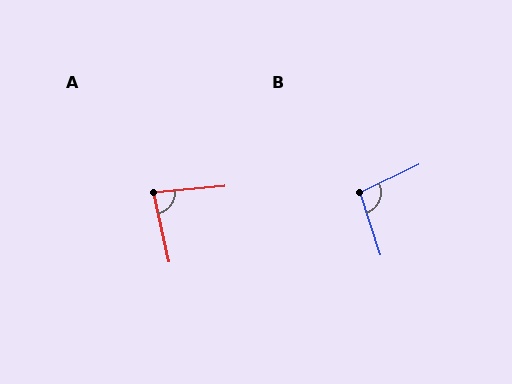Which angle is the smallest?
A, at approximately 82 degrees.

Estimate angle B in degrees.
Approximately 97 degrees.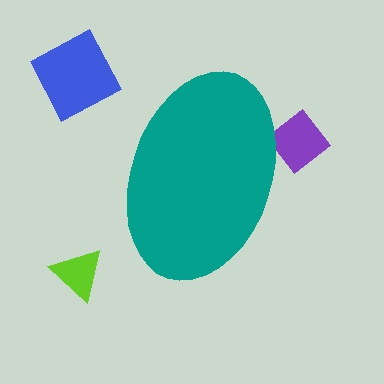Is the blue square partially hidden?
No, the blue square is fully visible.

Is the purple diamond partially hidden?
Yes, the purple diamond is partially hidden behind the teal ellipse.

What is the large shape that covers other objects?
A teal ellipse.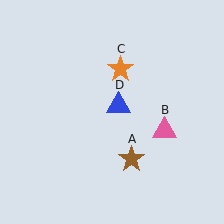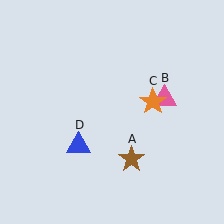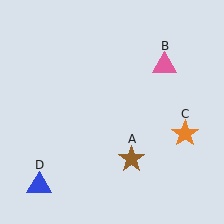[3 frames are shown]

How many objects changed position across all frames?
3 objects changed position: pink triangle (object B), orange star (object C), blue triangle (object D).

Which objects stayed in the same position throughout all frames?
Brown star (object A) remained stationary.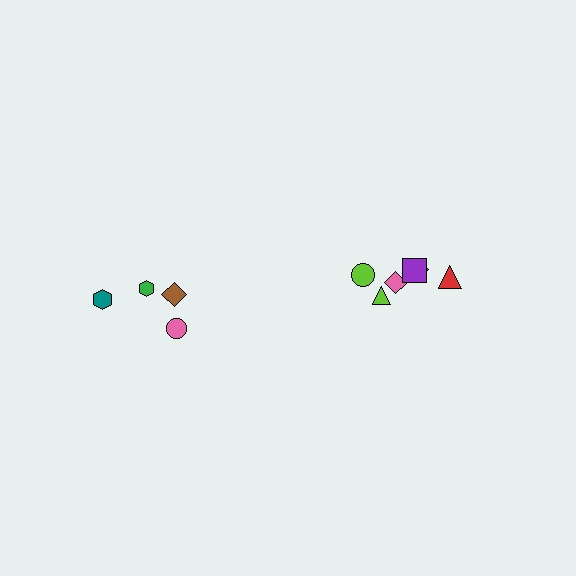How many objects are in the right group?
There are 6 objects.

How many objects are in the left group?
There are 4 objects.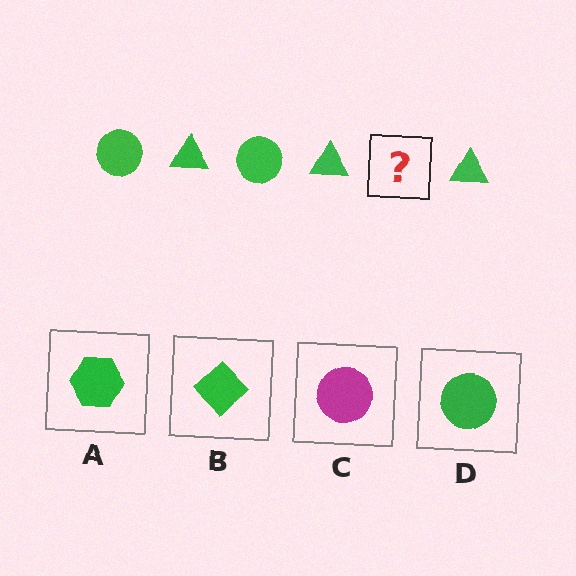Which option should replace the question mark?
Option D.